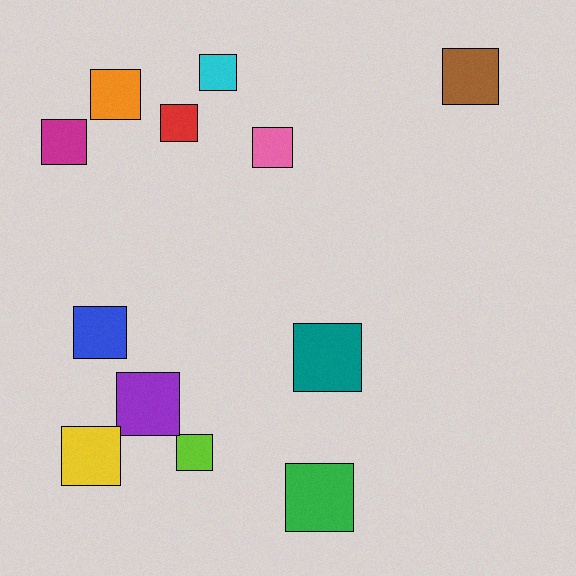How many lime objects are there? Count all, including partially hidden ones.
There is 1 lime object.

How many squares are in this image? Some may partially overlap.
There are 12 squares.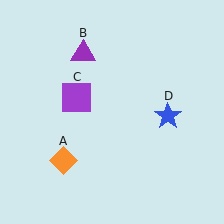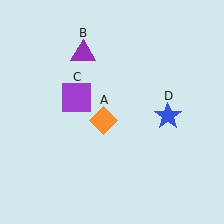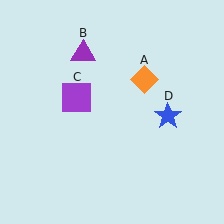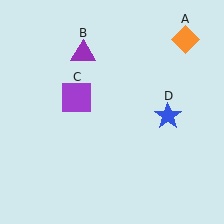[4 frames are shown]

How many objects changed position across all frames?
1 object changed position: orange diamond (object A).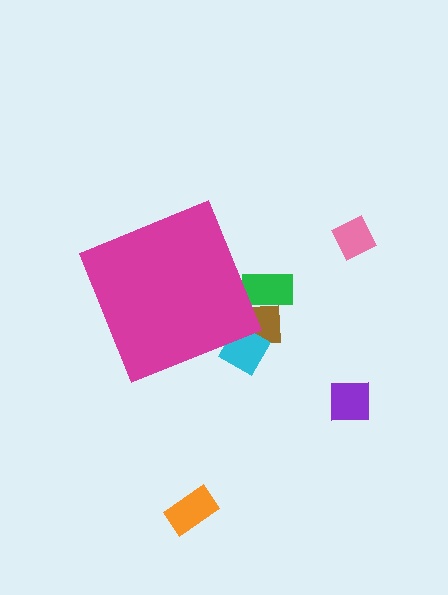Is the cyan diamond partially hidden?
Yes, the cyan diamond is partially hidden behind the magenta diamond.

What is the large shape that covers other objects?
A magenta diamond.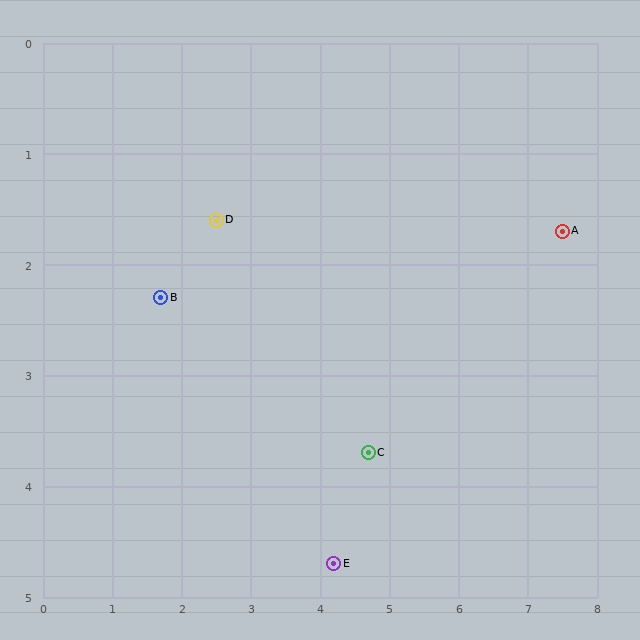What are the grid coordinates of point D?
Point D is at approximately (2.5, 1.6).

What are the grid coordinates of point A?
Point A is at approximately (7.5, 1.7).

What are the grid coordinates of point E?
Point E is at approximately (4.2, 4.7).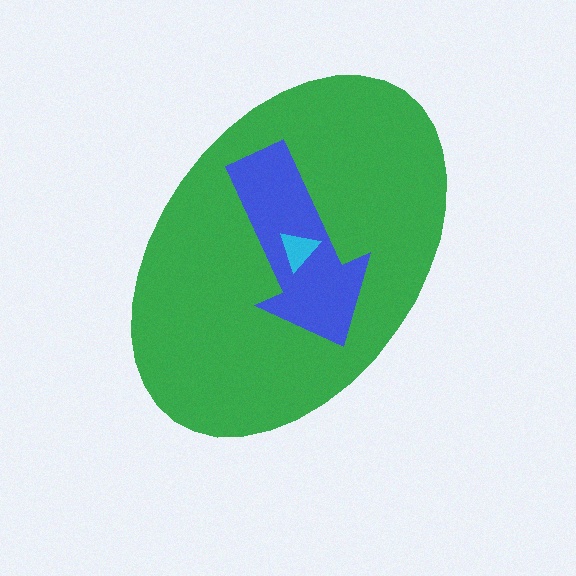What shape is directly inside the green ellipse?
The blue arrow.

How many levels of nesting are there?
3.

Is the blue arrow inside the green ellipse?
Yes.